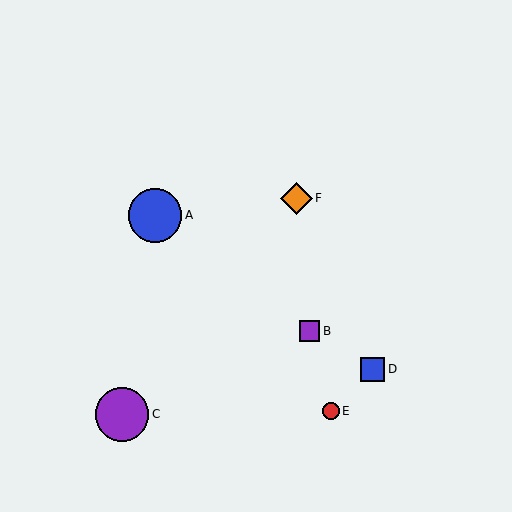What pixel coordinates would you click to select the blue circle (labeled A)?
Click at (155, 215) to select the blue circle A.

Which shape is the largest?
The blue circle (labeled A) is the largest.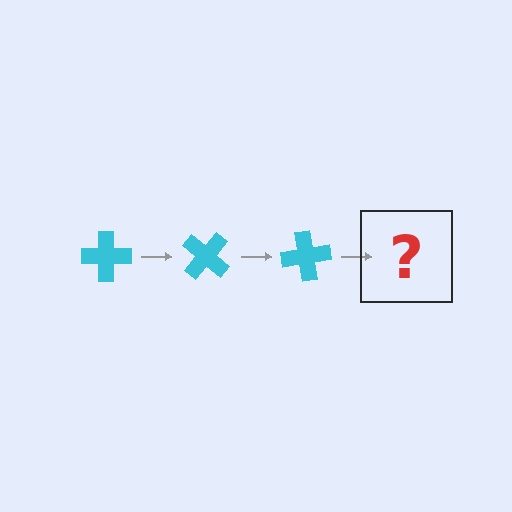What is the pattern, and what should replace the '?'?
The pattern is that the cross rotates 40 degrees each step. The '?' should be a cyan cross rotated 120 degrees.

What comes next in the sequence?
The next element should be a cyan cross rotated 120 degrees.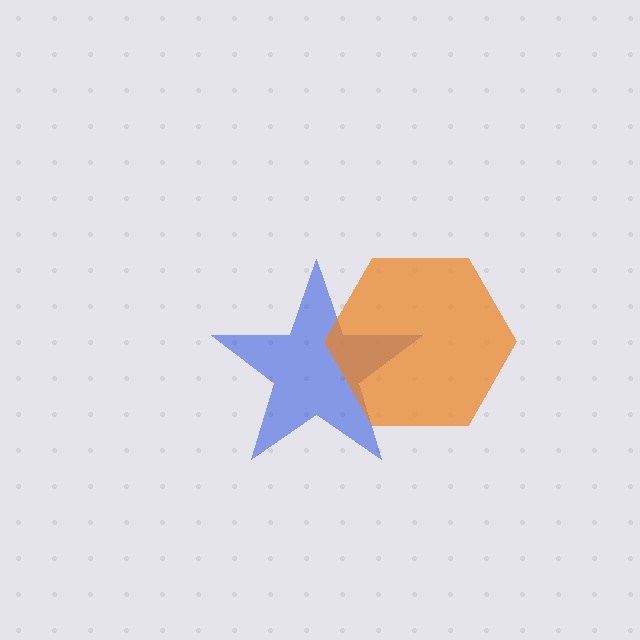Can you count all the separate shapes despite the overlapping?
Yes, there are 2 separate shapes.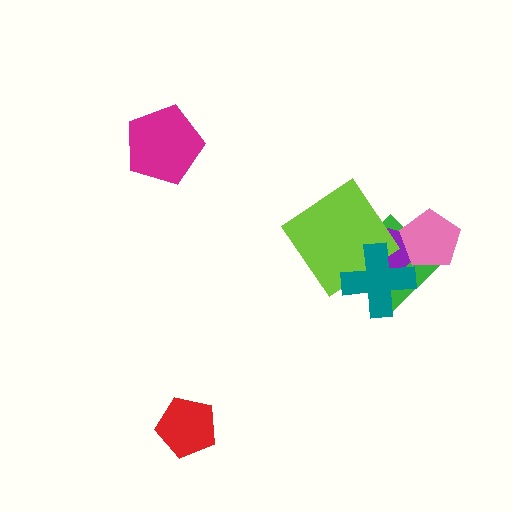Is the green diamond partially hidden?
Yes, it is partially covered by another shape.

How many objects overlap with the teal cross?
3 objects overlap with the teal cross.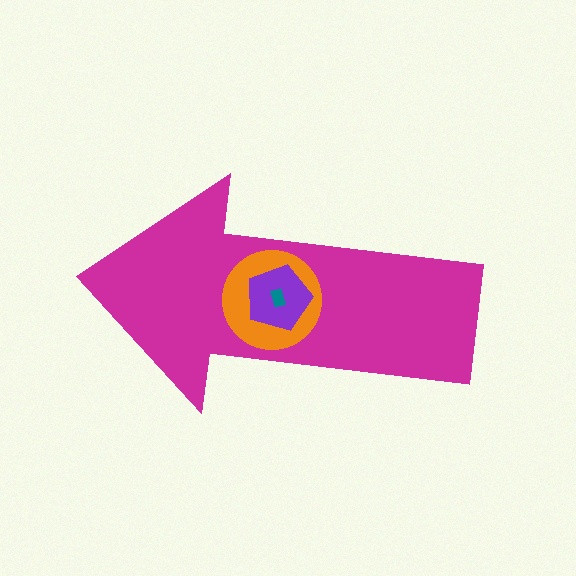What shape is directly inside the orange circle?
The purple pentagon.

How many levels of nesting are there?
4.